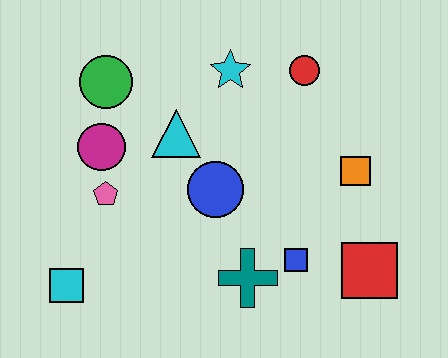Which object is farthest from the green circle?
The red square is farthest from the green circle.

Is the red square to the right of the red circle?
Yes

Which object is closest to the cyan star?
The red circle is closest to the cyan star.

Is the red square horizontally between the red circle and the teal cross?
No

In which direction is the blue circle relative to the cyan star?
The blue circle is below the cyan star.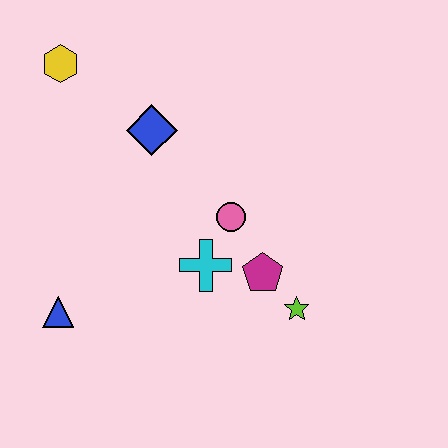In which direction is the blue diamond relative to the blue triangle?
The blue diamond is above the blue triangle.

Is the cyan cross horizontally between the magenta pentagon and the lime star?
No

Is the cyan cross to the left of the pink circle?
Yes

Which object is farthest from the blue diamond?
The lime star is farthest from the blue diamond.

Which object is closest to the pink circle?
The cyan cross is closest to the pink circle.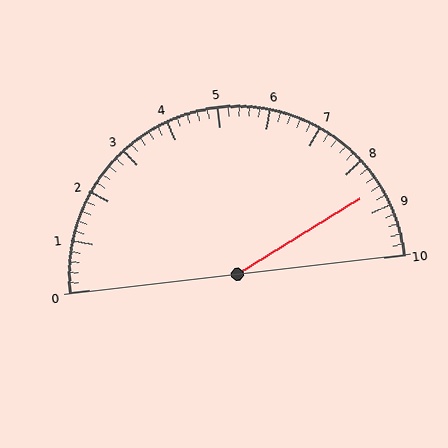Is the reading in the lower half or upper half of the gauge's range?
The reading is in the upper half of the range (0 to 10).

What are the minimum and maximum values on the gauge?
The gauge ranges from 0 to 10.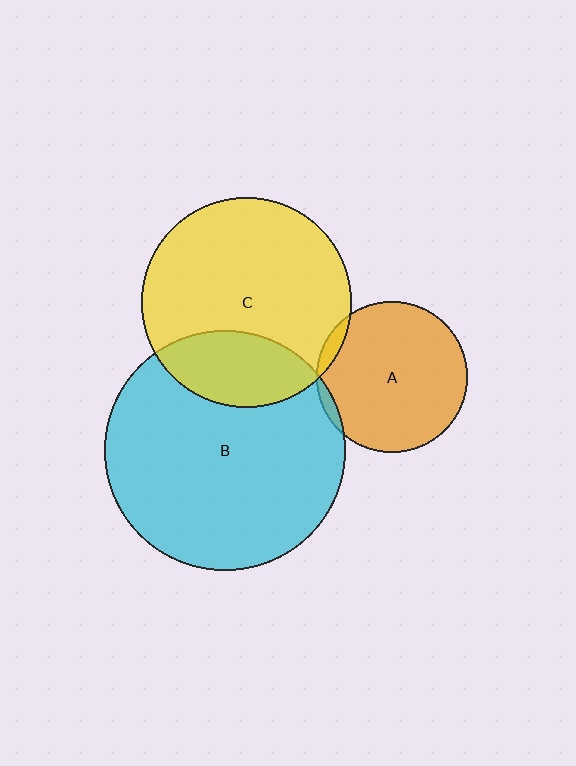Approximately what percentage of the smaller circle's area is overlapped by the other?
Approximately 5%.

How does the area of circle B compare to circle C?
Approximately 1.3 times.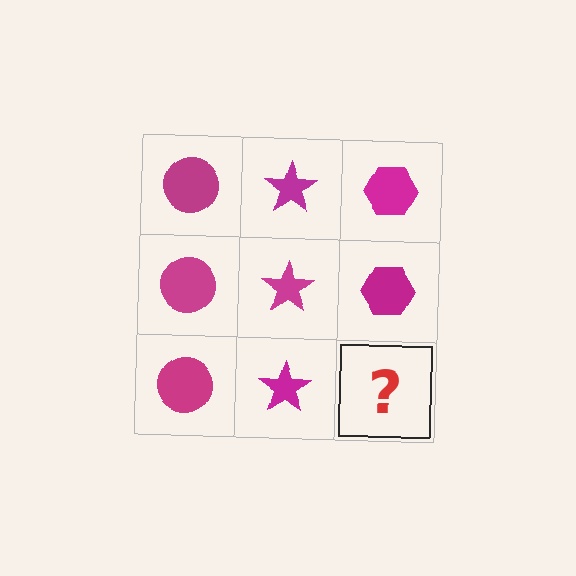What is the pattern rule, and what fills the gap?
The rule is that each column has a consistent shape. The gap should be filled with a magenta hexagon.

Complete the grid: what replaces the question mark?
The question mark should be replaced with a magenta hexagon.